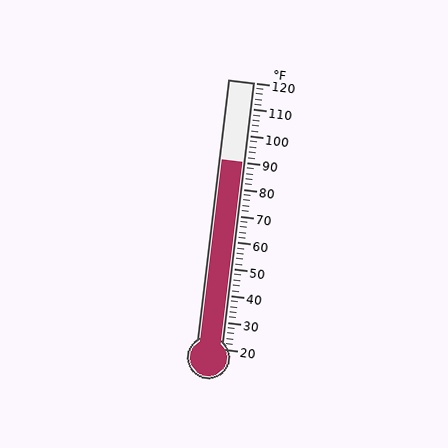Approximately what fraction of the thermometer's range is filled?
The thermometer is filled to approximately 70% of its range.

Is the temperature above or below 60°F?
The temperature is above 60°F.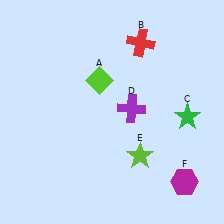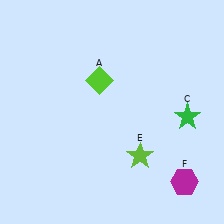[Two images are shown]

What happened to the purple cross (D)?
The purple cross (D) was removed in Image 2. It was in the top-right area of Image 1.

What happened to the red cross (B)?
The red cross (B) was removed in Image 2. It was in the top-right area of Image 1.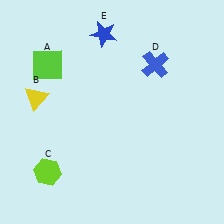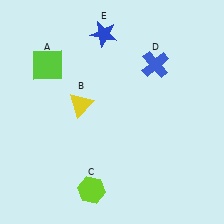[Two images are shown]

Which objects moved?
The objects that moved are: the yellow triangle (B), the lime hexagon (C).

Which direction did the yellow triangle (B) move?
The yellow triangle (B) moved right.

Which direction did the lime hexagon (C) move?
The lime hexagon (C) moved right.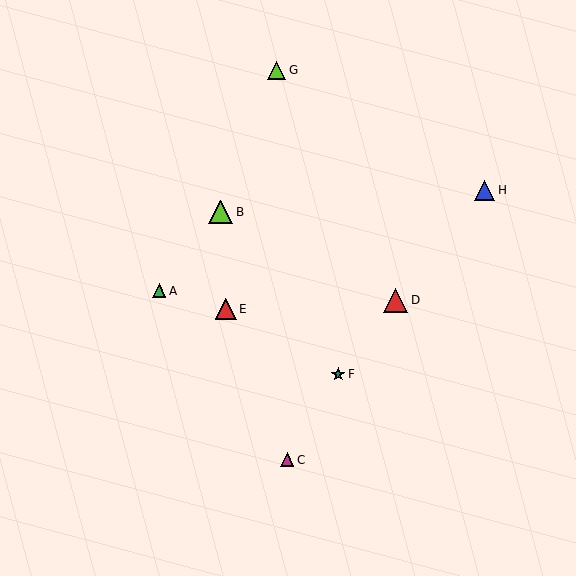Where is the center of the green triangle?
The center of the green triangle is at (159, 291).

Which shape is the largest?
The red triangle (labeled D) is the largest.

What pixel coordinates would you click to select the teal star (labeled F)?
Click at (338, 374) to select the teal star F.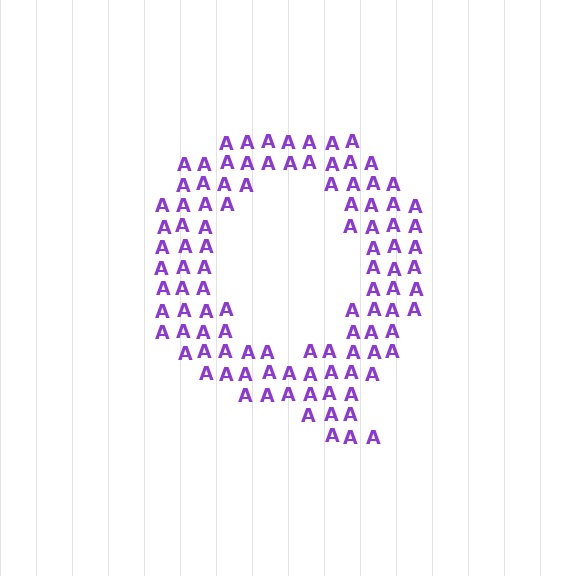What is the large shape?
The large shape is the letter Q.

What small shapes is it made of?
It is made of small letter A's.